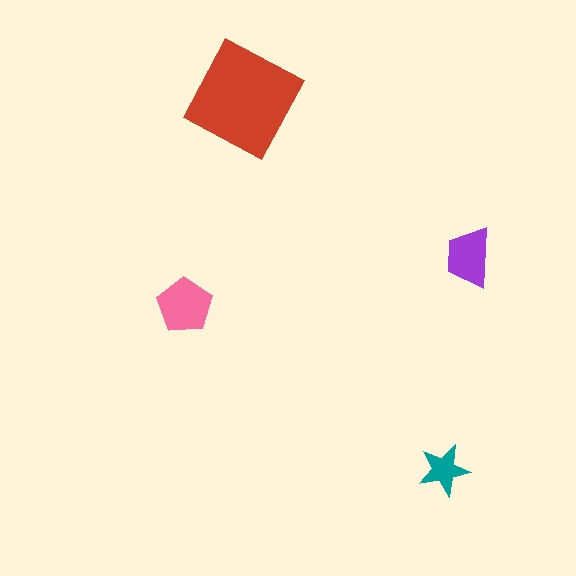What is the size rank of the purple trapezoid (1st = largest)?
3rd.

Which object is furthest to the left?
The pink pentagon is leftmost.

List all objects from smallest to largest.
The teal star, the purple trapezoid, the pink pentagon, the red diamond.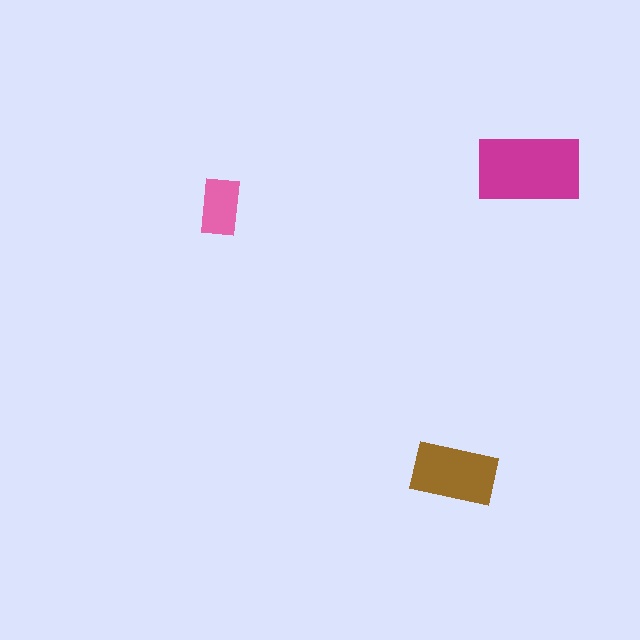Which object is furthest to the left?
The pink rectangle is leftmost.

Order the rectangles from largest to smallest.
the magenta one, the brown one, the pink one.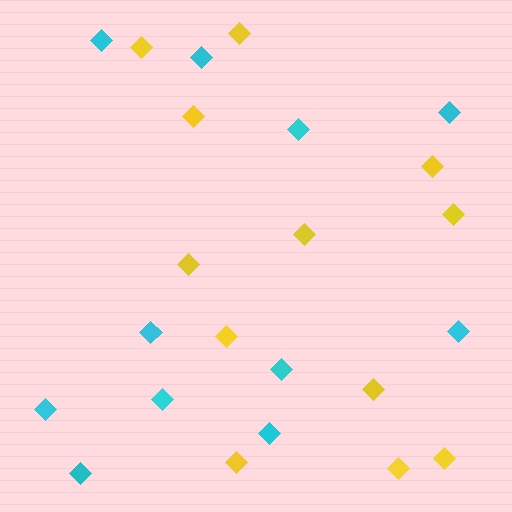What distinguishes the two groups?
There are 2 groups: one group of yellow diamonds (12) and one group of cyan diamonds (11).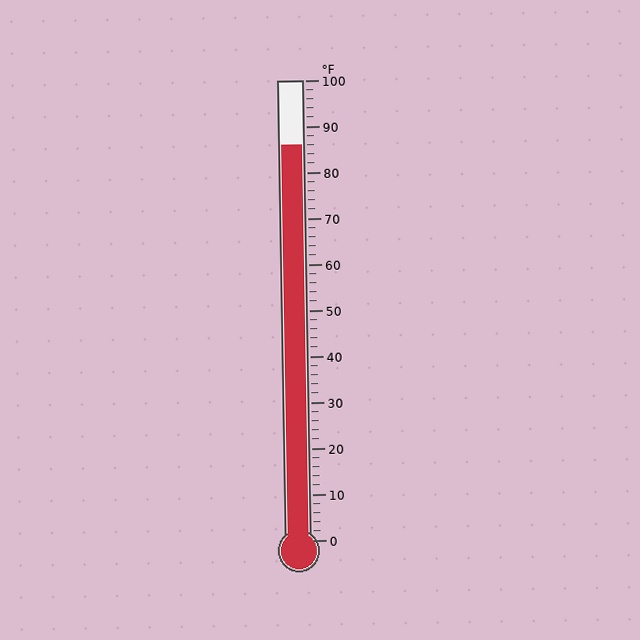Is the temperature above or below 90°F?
The temperature is below 90°F.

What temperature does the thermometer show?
The thermometer shows approximately 86°F.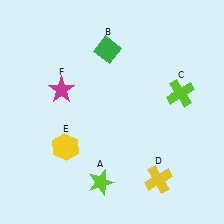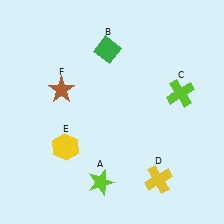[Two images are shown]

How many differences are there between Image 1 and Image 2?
There is 1 difference between the two images.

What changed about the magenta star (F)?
In Image 1, F is magenta. In Image 2, it changed to brown.